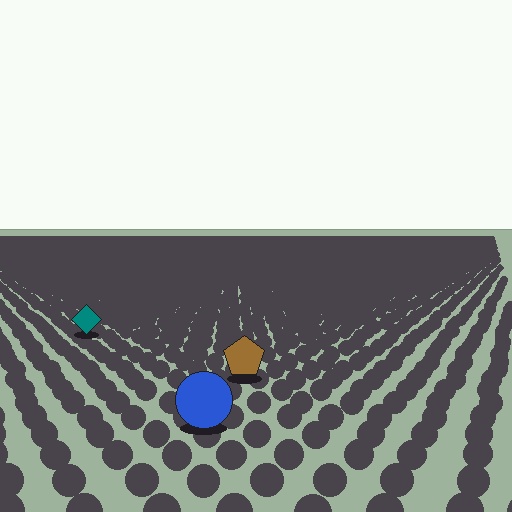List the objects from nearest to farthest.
From nearest to farthest: the blue circle, the brown pentagon, the teal diamond.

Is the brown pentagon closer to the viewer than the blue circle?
No. The blue circle is closer — you can tell from the texture gradient: the ground texture is coarser near it.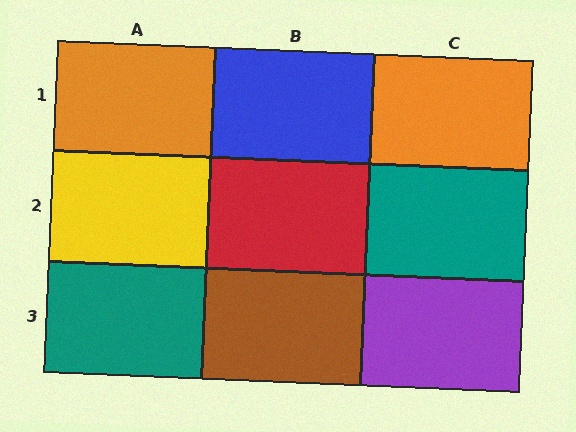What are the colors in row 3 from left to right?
Teal, brown, purple.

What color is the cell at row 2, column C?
Teal.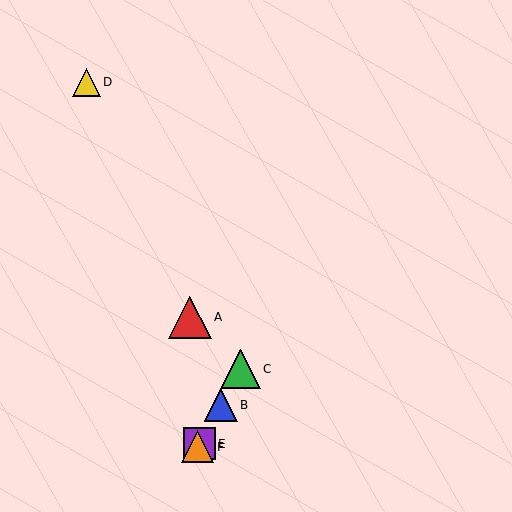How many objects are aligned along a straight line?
4 objects (B, C, E, F) are aligned along a straight line.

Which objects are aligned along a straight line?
Objects B, C, E, F are aligned along a straight line.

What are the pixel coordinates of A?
Object A is at (190, 317).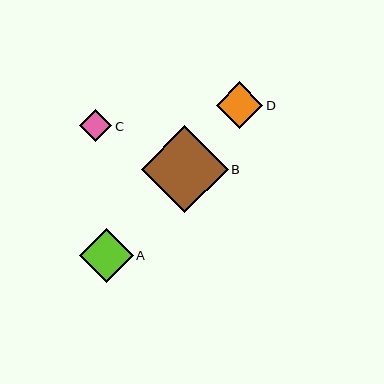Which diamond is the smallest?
Diamond C is the smallest with a size of approximately 32 pixels.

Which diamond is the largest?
Diamond B is the largest with a size of approximately 87 pixels.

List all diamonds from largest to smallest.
From largest to smallest: B, A, D, C.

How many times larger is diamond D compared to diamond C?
Diamond D is approximately 1.5 times the size of diamond C.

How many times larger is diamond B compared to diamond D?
Diamond B is approximately 1.9 times the size of diamond D.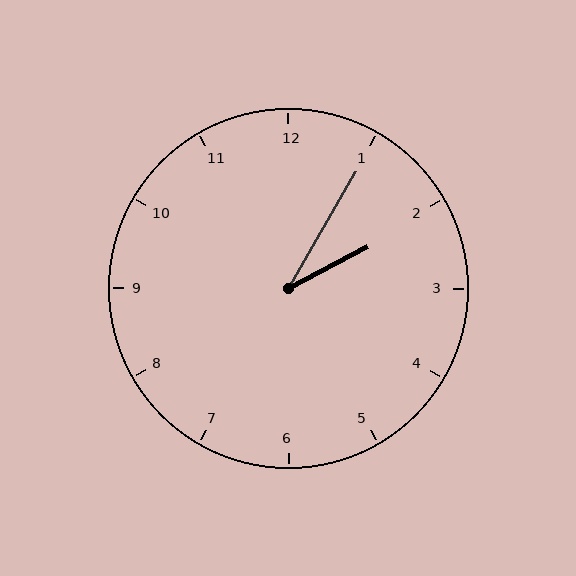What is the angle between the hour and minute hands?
Approximately 32 degrees.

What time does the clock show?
2:05.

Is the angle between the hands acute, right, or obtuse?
It is acute.